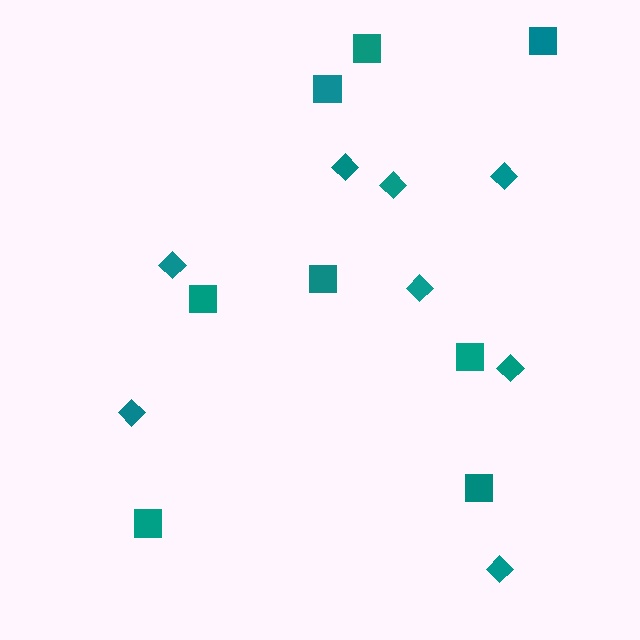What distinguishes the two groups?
There are 2 groups: one group of diamonds (8) and one group of squares (8).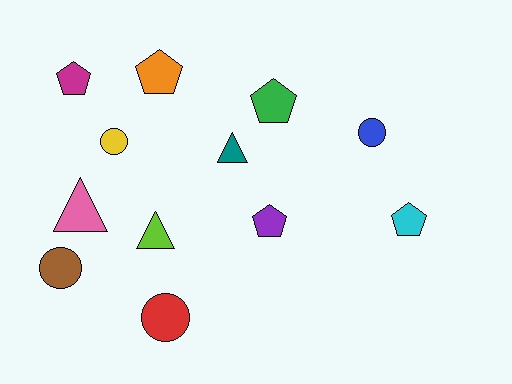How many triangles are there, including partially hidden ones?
There are 3 triangles.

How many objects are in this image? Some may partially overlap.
There are 12 objects.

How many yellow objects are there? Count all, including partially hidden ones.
There is 1 yellow object.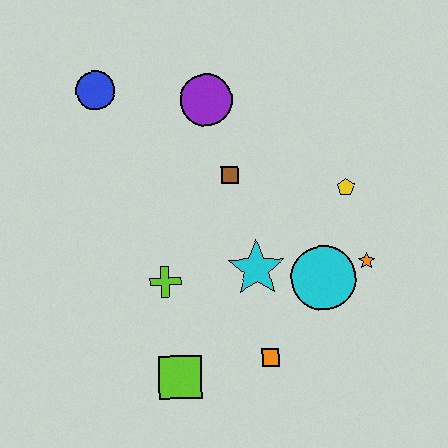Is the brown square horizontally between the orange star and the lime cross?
Yes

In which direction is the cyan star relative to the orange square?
The cyan star is above the orange square.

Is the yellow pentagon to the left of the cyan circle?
No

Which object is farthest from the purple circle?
The lime square is farthest from the purple circle.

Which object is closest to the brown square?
The purple circle is closest to the brown square.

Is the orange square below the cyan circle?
Yes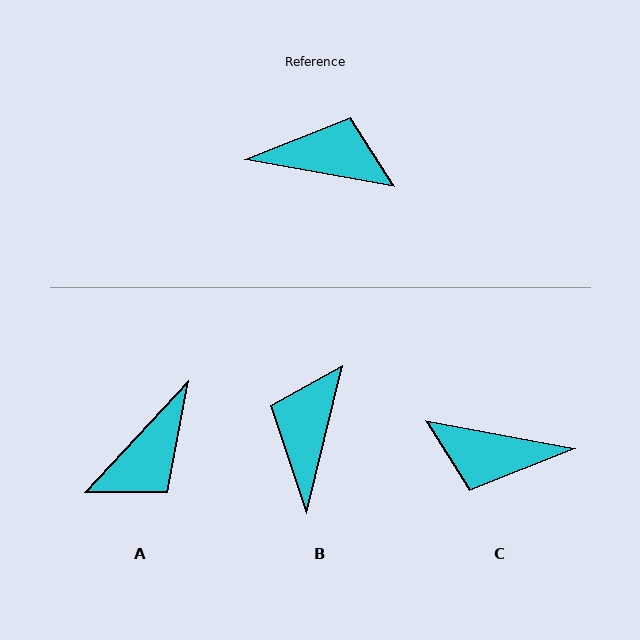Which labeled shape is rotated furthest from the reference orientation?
C, about 179 degrees away.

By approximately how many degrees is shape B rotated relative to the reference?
Approximately 86 degrees counter-clockwise.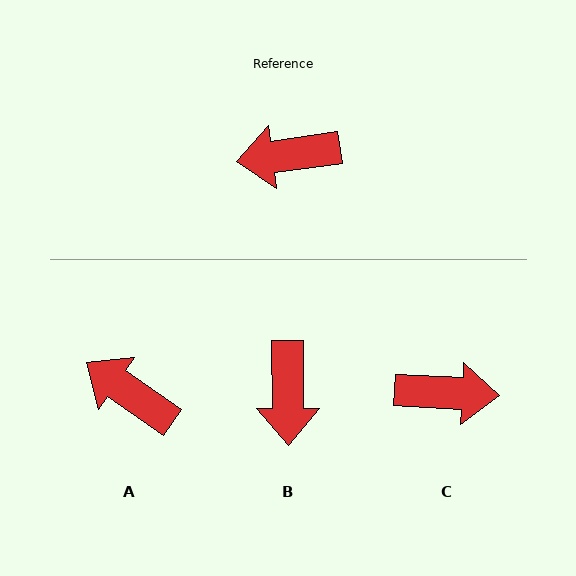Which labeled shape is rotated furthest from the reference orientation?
C, about 169 degrees away.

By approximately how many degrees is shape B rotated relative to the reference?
Approximately 83 degrees counter-clockwise.